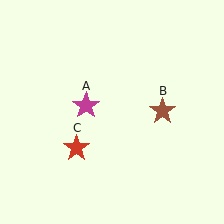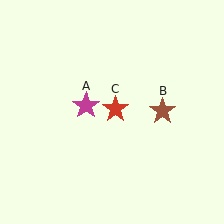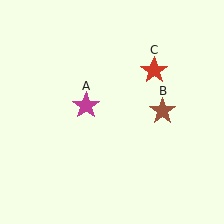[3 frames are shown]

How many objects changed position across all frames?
1 object changed position: red star (object C).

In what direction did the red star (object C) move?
The red star (object C) moved up and to the right.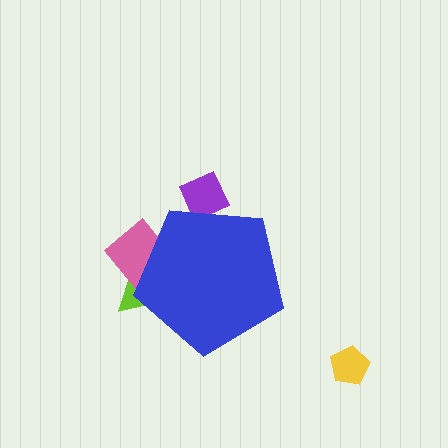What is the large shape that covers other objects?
A blue pentagon.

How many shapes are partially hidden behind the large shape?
3 shapes are partially hidden.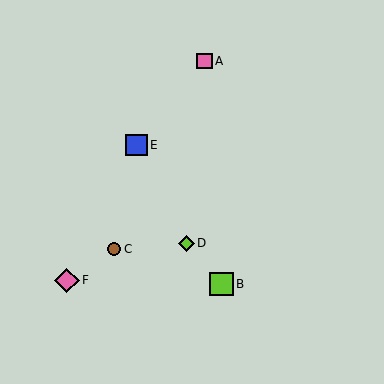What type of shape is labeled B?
Shape B is a lime square.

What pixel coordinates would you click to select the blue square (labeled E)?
Click at (136, 145) to select the blue square E.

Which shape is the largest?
The pink diamond (labeled F) is the largest.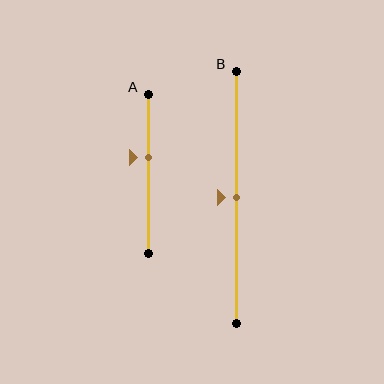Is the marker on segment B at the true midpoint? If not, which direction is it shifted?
Yes, the marker on segment B is at the true midpoint.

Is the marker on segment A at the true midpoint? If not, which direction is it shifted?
No, the marker on segment A is shifted upward by about 10% of the segment length.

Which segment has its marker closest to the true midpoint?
Segment B has its marker closest to the true midpoint.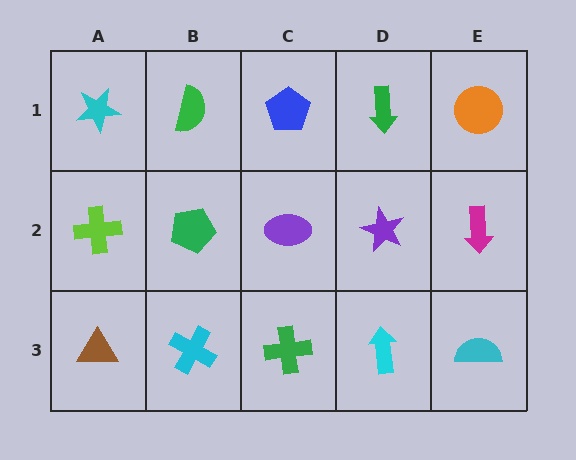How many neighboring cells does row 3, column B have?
3.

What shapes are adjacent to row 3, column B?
A green pentagon (row 2, column B), a brown triangle (row 3, column A), a green cross (row 3, column C).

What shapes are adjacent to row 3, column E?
A magenta arrow (row 2, column E), a cyan arrow (row 3, column D).